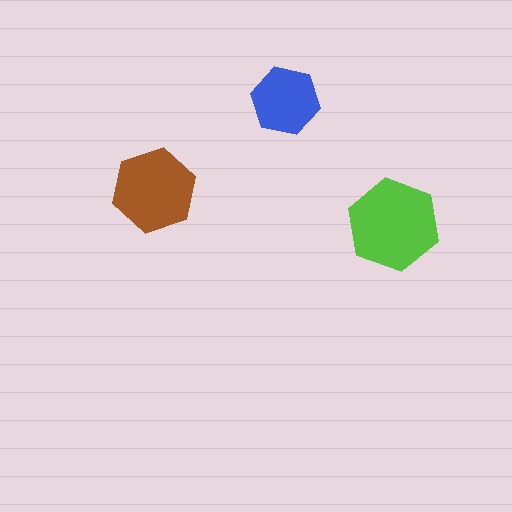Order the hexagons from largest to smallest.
the lime one, the brown one, the blue one.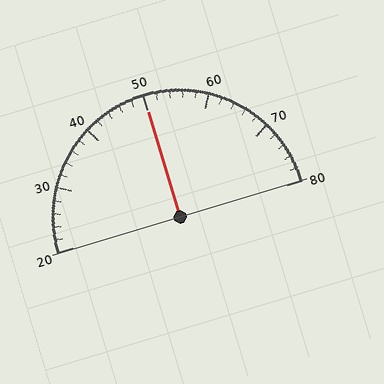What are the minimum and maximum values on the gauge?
The gauge ranges from 20 to 80.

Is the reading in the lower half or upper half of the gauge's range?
The reading is in the upper half of the range (20 to 80).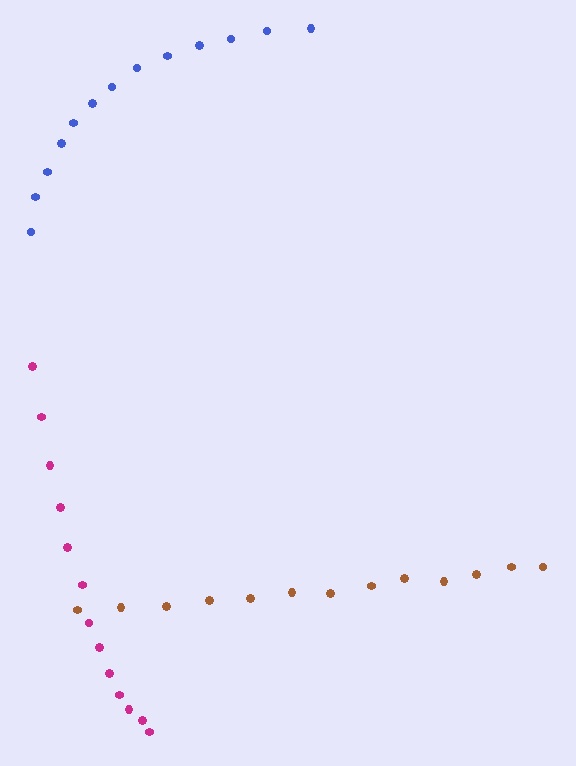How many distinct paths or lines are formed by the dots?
There are 3 distinct paths.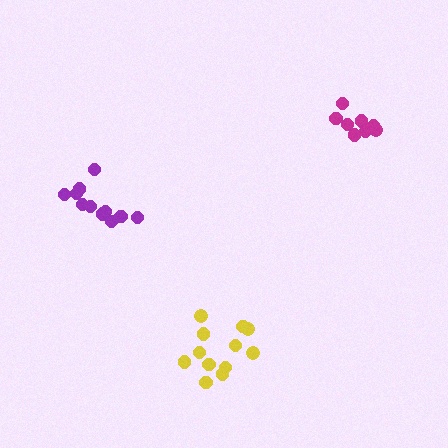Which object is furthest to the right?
The magenta cluster is rightmost.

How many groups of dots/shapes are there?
There are 3 groups.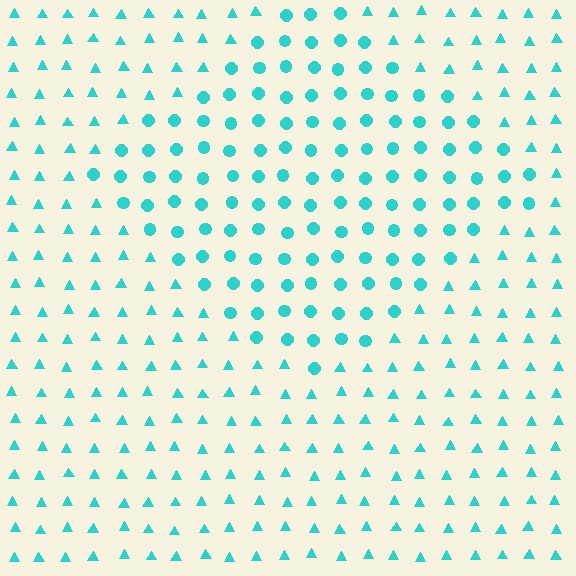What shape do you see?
I see a diamond.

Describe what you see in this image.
The image is filled with small cyan elements arranged in a uniform grid. A diamond-shaped region contains circles, while the surrounding area contains triangles. The boundary is defined purely by the change in element shape.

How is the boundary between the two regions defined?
The boundary is defined by a change in element shape: circles inside vs. triangles outside. All elements share the same color and spacing.